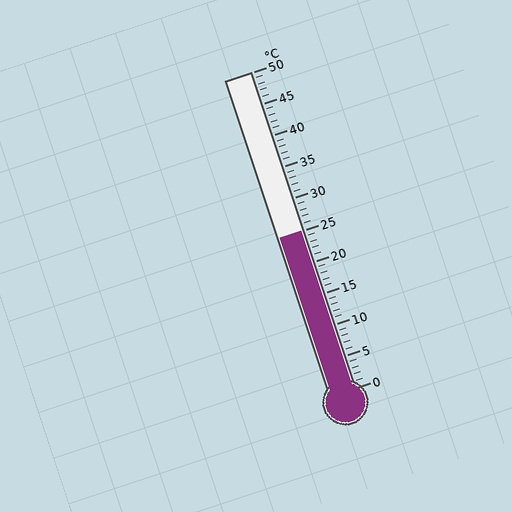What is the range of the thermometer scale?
The thermometer scale ranges from 0°C to 50°C.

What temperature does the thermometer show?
The thermometer shows approximately 25°C.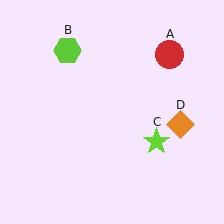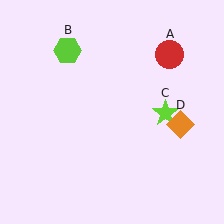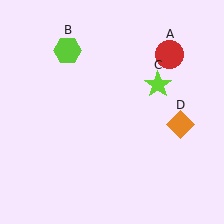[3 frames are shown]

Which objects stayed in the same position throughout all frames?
Red circle (object A) and lime hexagon (object B) and orange diamond (object D) remained stationary.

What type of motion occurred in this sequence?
The lime star (object C) rotated counterclockwise around the center of the scene.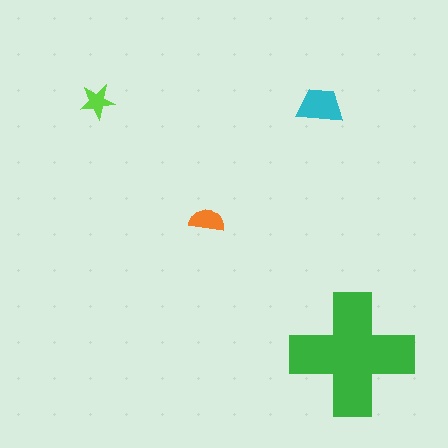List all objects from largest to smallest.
The green cross, the cyan trapezoid, the orange semicircle, the lime star.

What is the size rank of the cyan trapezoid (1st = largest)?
2nd.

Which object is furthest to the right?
The green cross is rightmost.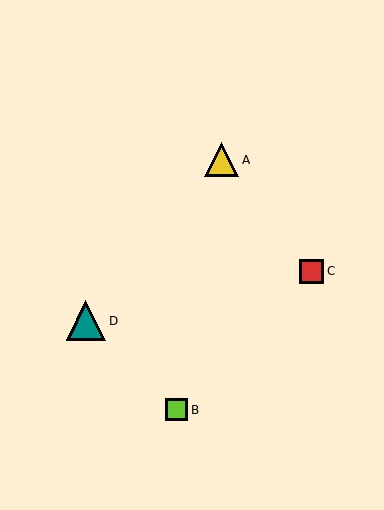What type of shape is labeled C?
Shape C is a red square.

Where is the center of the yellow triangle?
The center of the yellow triangle is at (221, 160).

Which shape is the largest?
The teal triangle (labeled D) is the largest.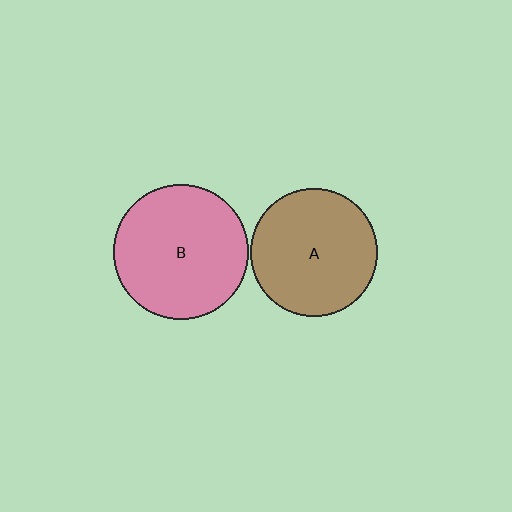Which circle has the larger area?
Circle B (pink).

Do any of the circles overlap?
No, none of the circles overlap.